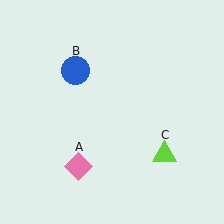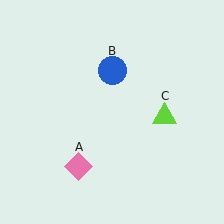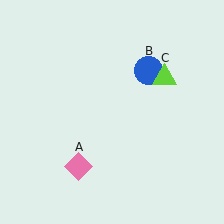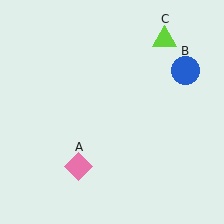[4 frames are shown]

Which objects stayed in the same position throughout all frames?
Pink diamond (object A) remained stationary.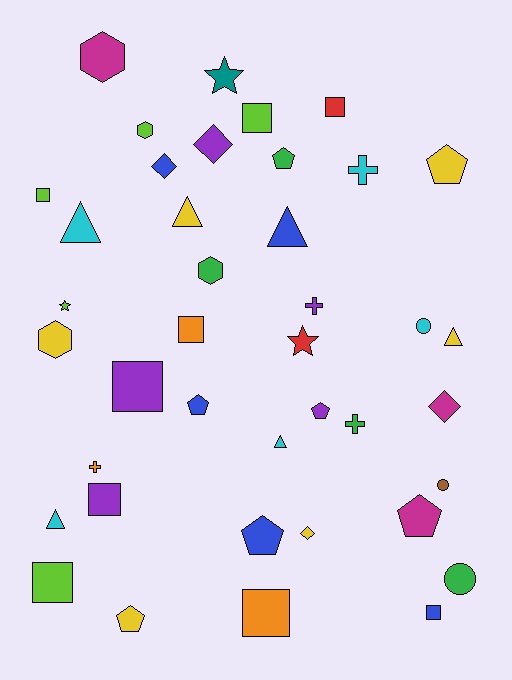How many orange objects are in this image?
There are 3 orange objects.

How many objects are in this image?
There are 40 objects.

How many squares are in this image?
There are 9 squares.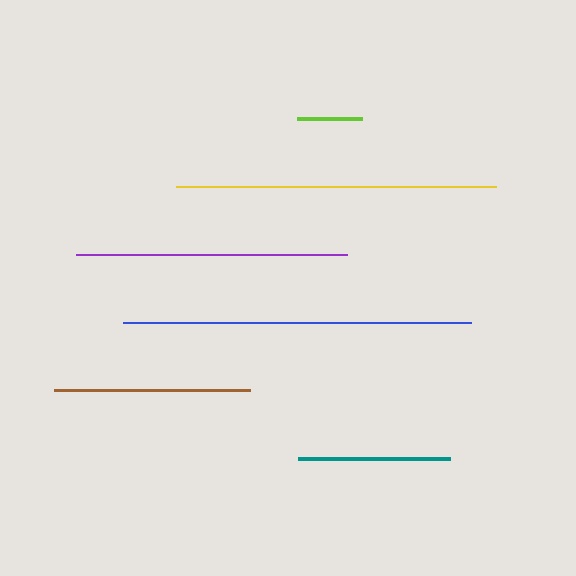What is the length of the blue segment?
The blue segment is approximately 348 pixels long.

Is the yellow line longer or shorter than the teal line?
The yellow line is longer than the teal line.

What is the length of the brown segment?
The brown segment is approximately 196 pixels long.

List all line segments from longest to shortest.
From longest to shortest: blue, yellow, purple, brown, teal, lime.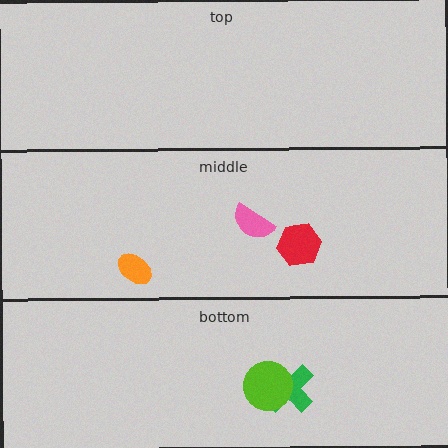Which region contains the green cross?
The bottom region.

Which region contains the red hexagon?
The middle region.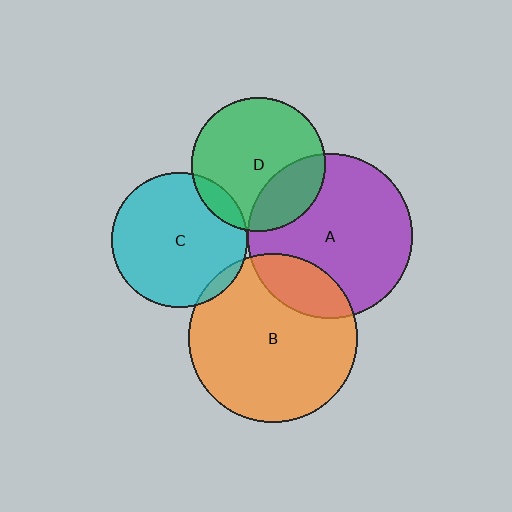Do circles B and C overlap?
Yes.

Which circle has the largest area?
Circle B (orange).